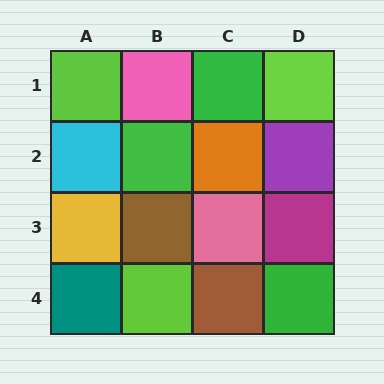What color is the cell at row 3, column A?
Yellow.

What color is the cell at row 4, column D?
Green.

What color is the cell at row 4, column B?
Lime.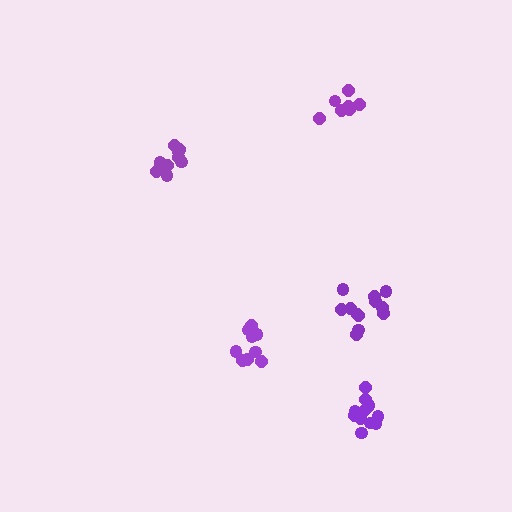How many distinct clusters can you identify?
There are 5 distinct clusters.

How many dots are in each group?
Group 1: 7 dots, Group 2: 9 dots, Group 3: 12 dots, Group 4: 10 dots, Group 5: 11 dots (49 total).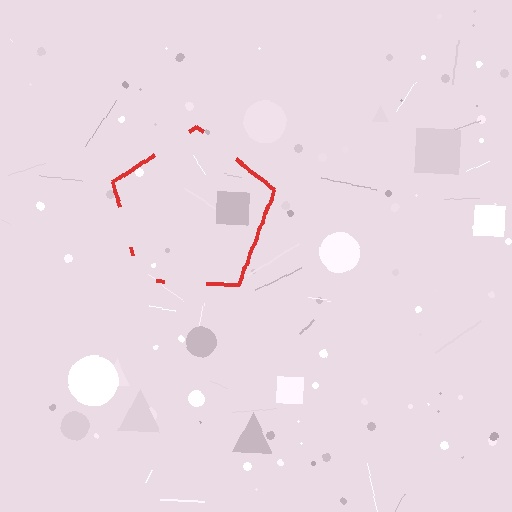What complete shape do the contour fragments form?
The contour fragments form a pentagon.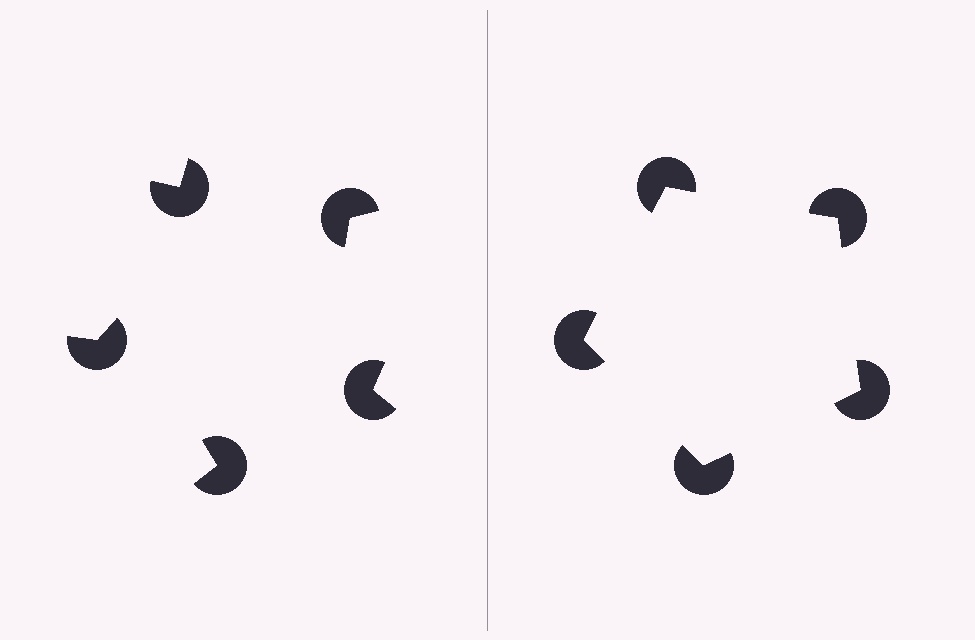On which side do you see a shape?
An illusory pentagon appears on the right side. On the left side the wedge cuts are rotated, so no coherent shape forms.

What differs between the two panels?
The pac-man discs are positioned identically on both sides; only the wedge orientations differ. On the right they align to a pentagon; on the left they are misaligned.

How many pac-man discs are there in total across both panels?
10 — 5 on each side.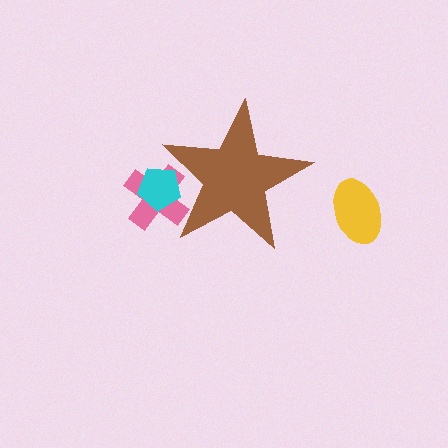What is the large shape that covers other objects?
A brown star.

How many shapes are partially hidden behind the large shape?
2 shapes are partially hidden.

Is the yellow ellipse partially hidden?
No, the yellow ellipse is fully visible.